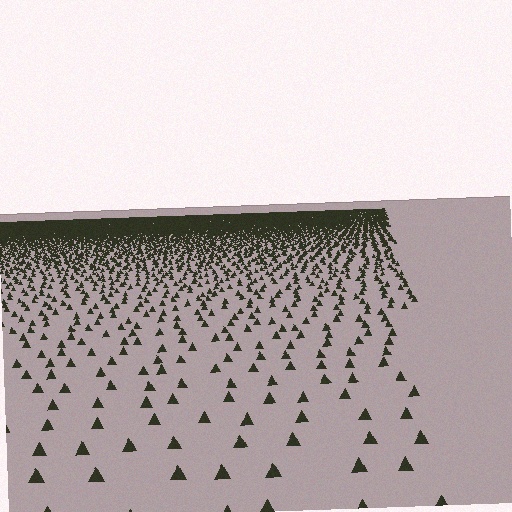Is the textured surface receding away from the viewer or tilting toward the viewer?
The surface is receding away from the viewer. Texture elements get smaller and denser toward the top.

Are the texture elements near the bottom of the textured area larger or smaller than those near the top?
Larger. Near the bottom, elements are closer to the viewer and appear at a bigger on-screen size.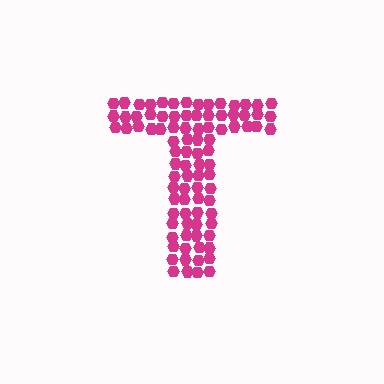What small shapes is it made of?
It is made of small hexagons.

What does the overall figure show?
The overall figure shows the letter T.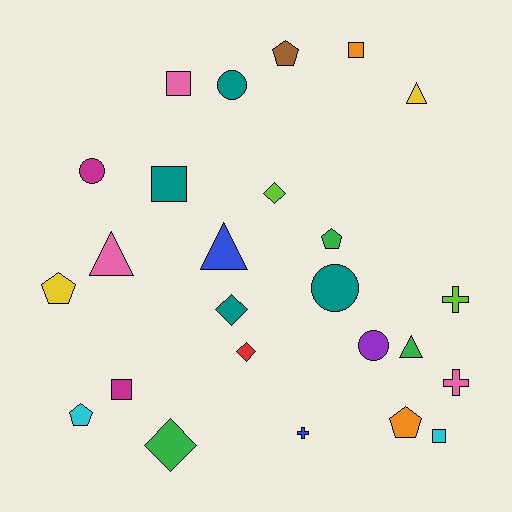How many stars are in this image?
There are no stars.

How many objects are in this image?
There are 25 objects.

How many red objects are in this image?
There is 1 red object.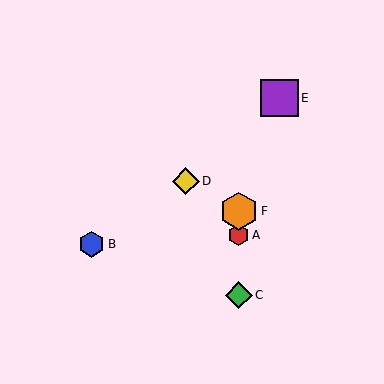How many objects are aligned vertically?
3 objects (A, C, F) are aligned vertically.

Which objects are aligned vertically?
Objects A, C, F are aligned vertically.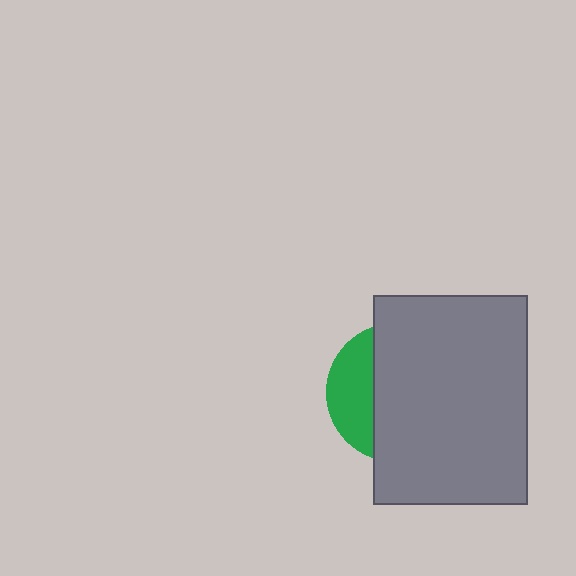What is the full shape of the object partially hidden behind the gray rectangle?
The partially hidden object is a green circle.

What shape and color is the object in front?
The object in front is a gray rectangle.